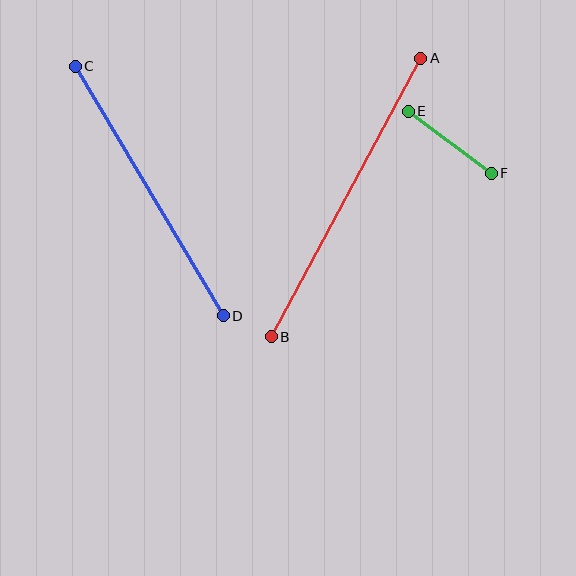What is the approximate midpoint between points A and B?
The midpoint is at approximately (346, 198) pixels.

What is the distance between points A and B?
The distance is approximately 316 pixels.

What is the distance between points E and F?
The distance is approximately 104 pixels.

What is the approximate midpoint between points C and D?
The midpoint is at approximately (149, 191) pixels.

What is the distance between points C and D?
The distance is approximately 290 pixels.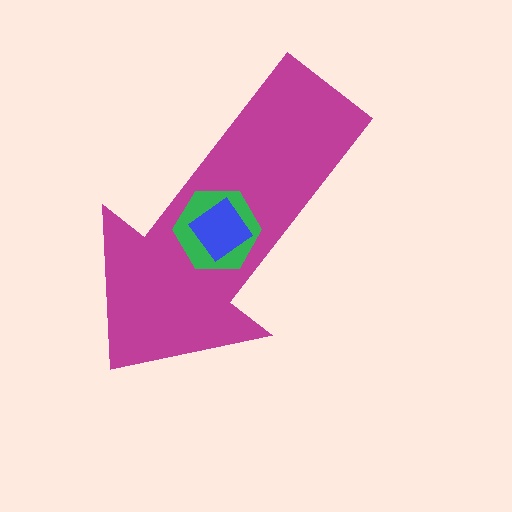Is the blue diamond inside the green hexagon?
Yes.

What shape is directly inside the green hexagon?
The blue diamond.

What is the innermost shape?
The blue diamond.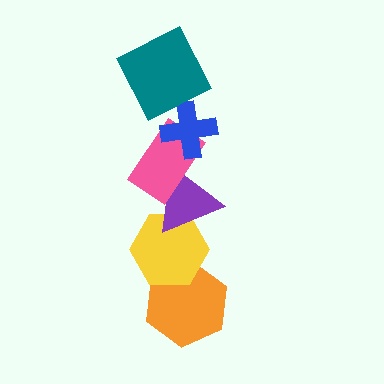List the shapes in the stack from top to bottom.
From top to bottom: the teal square, the blue cross, the pink rectangle, the purple triangle, the yellow hexagon, the orange hexagon.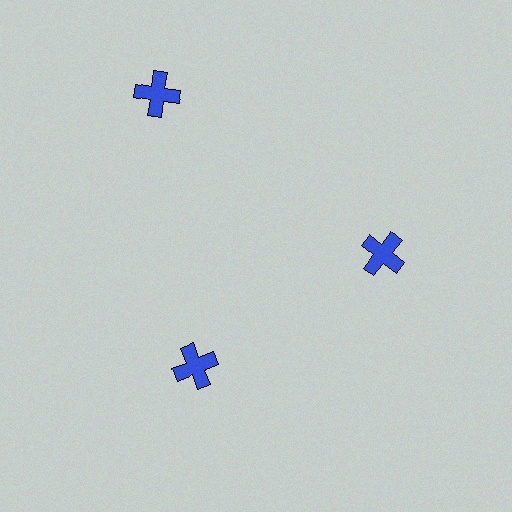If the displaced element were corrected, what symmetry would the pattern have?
It would have 3-fold rotational symmetry — the pattern would map onto itself every 120 degrees.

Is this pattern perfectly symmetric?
No. The 3 blue crosses are arranged in a ring, but one element near the 11 o'clock position is pushed outward from the center, breaking the 3-fold rotational symmetry.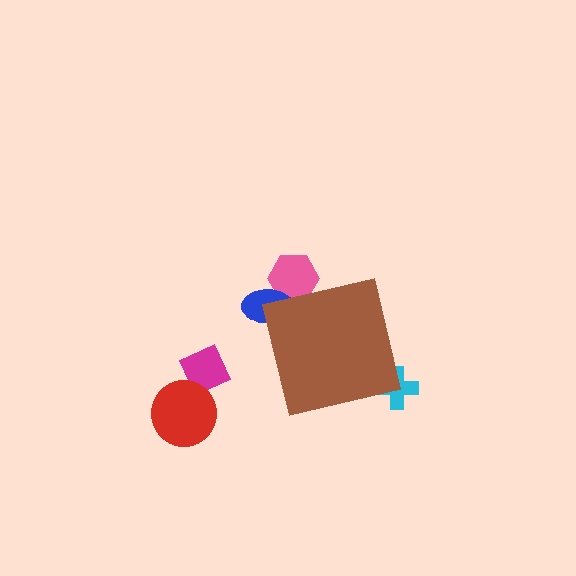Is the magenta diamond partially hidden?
No, the magenta diamond is fully visible.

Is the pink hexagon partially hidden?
Yes, the pink hexagon is partially hidden behind the brown square.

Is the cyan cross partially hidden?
Yes, the cyan cross is partially hidden behind the brown square.